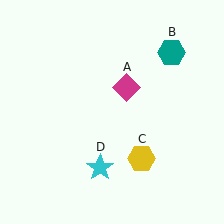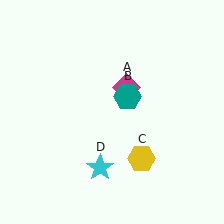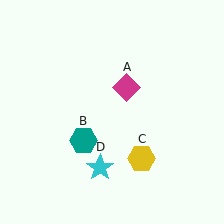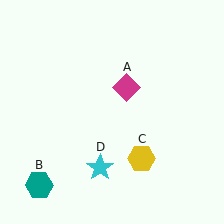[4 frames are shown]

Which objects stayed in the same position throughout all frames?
Magenta diamond (object A) and yellow hexagon (object C) and cyan star (object D) remained stationary.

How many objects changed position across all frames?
1 object changed position: teal hexagon (object B).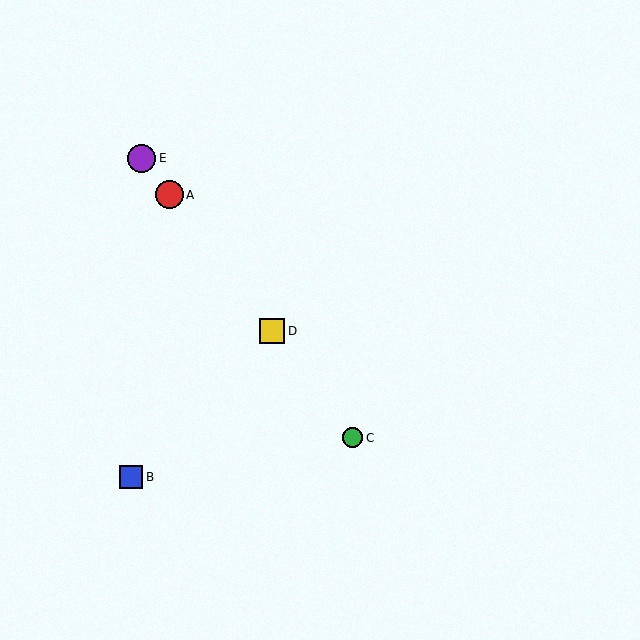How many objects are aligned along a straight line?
4 objects (A, C, D, E) are aligned along a straight line.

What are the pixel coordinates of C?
Object C is at (353, 438).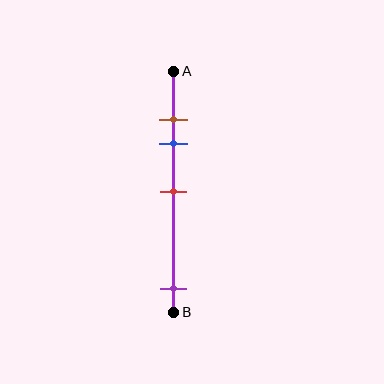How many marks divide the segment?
There are 4 marks dividing the segment.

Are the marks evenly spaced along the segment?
No, the marks are not evenly spaced.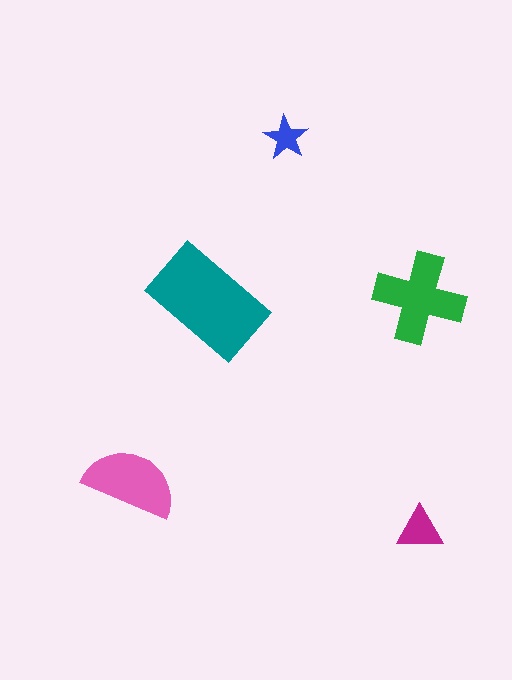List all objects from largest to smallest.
The teal rectangle, the green cross, the pink semicircle, the magenta triangle, the blue star.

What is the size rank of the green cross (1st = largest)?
2nd.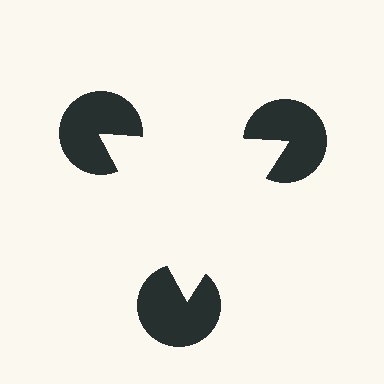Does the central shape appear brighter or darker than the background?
It typically appears slightly brighter than the background, even though no actual brightness change is drawn.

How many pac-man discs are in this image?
There are 3 — one at each vertex of the illusory triangle.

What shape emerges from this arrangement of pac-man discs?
An illusory triangle — its edges are inferred from the aligned wedge cuts in the pac-man discs, not physically drawn.